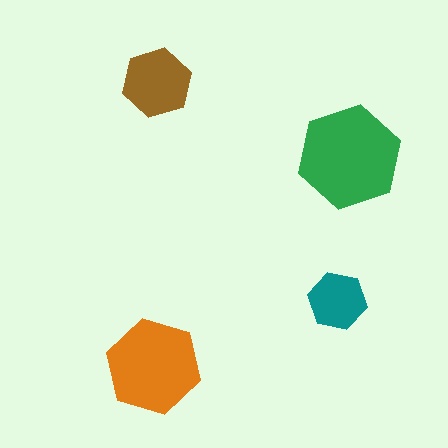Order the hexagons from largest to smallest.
the green one, the orange one, the brown one, the teal one.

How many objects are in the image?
There are 4 objects in the image.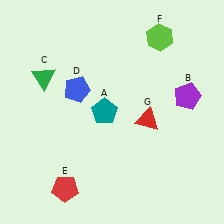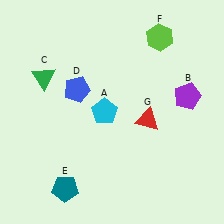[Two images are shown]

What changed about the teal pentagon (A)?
In Image 1, A is teal. In Image 2, it changed to cyan.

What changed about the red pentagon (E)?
In Image 1, E is red. In Image 2, it changed to teal.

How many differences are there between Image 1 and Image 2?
There are 2 differences between the two images.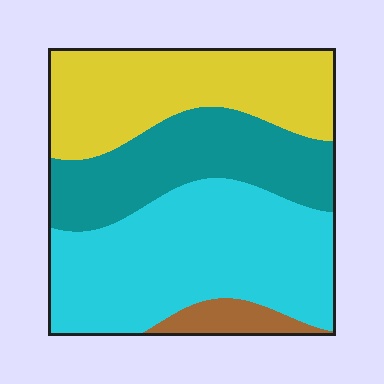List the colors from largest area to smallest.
From largest to smallest: cyan, yellow, teal, brown.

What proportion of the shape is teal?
Teal covers roughly 25% of the shape.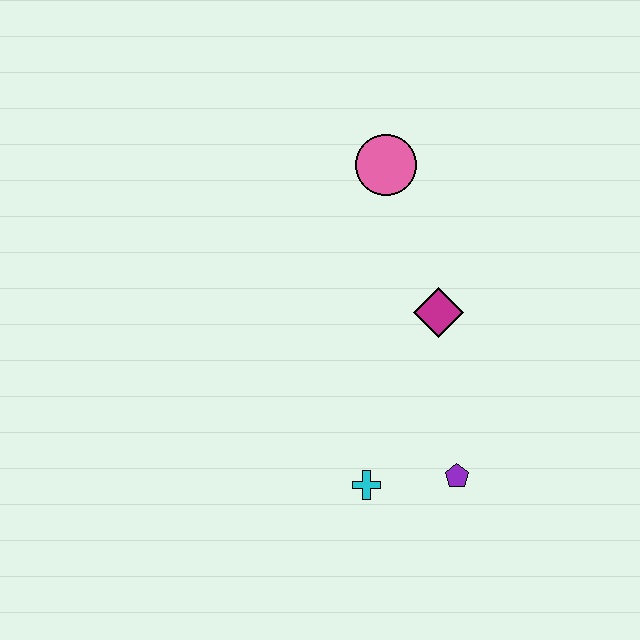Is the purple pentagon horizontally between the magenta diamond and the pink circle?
No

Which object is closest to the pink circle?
The magenta diamond is closest to the pink circle.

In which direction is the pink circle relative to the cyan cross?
The pink circle is above the cyan cross.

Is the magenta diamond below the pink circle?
Yes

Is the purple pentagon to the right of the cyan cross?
Yes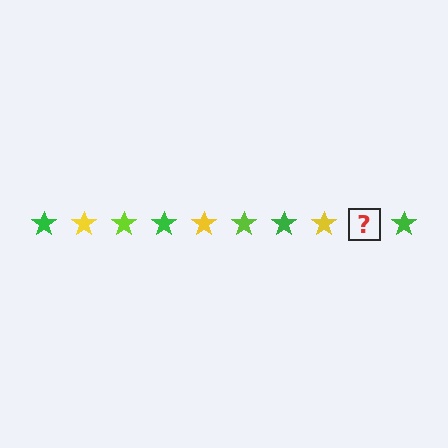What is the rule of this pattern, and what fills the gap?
The rule is that the pattern cycles through green, yellow, lime stars. The gap should be filled with a lime star.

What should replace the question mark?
The question mark should be replaced with a lime star.